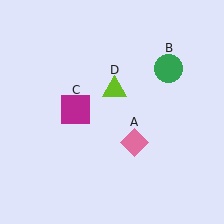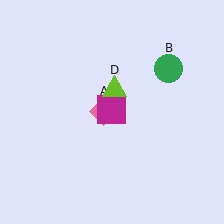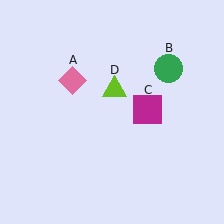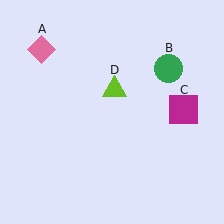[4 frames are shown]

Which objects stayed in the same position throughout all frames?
Green circle (object B) and lime triangle (object D) remained stationary.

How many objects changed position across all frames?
2 objects changed position: pink diamond (object A), magenta square (object C).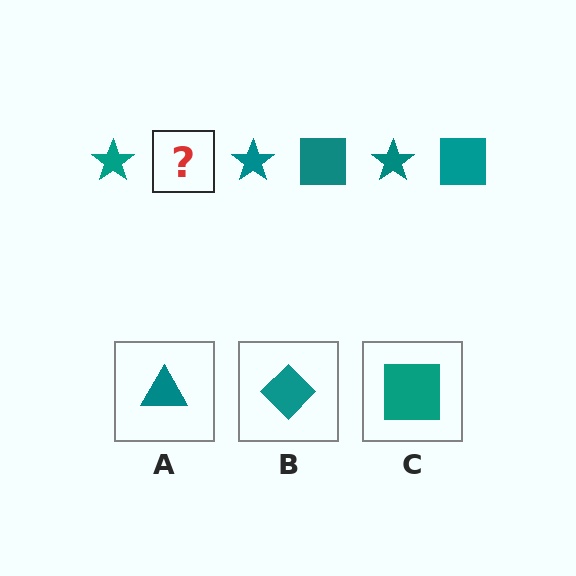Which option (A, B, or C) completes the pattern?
C.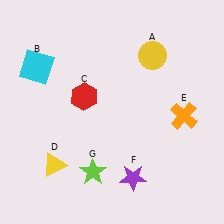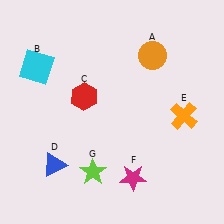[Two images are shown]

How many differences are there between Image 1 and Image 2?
There are 3 differences between the two images.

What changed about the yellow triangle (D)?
In Image 1, D is yellow. In Image 2, it changed to blue.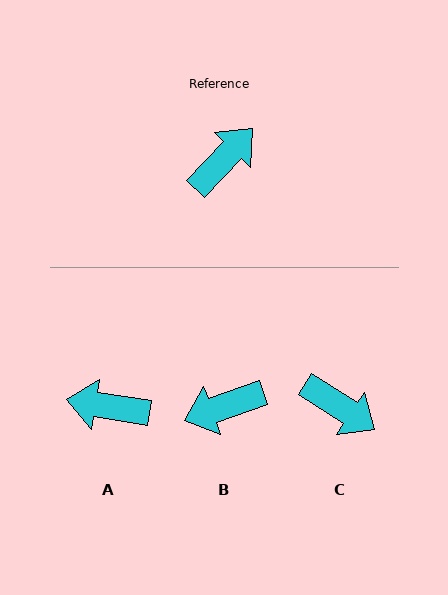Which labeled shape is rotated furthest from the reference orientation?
B, about 153 degrees away.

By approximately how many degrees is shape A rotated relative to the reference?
Approximately 124 degrees counter-clockwise.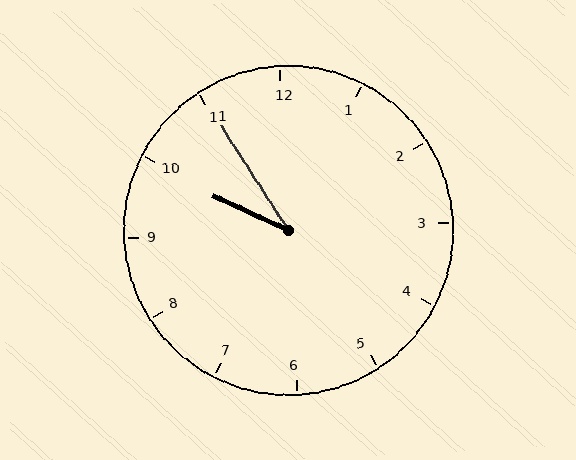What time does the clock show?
9:55.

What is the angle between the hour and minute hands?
Approximately 32 degrees.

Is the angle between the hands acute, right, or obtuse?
It is acute.